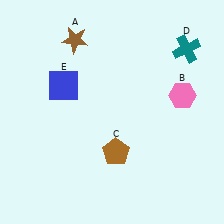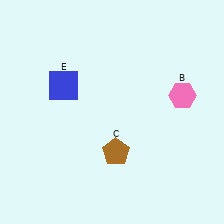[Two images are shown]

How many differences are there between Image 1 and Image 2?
There are 2 differences between the two images.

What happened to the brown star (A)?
The brown star (A) was removed in Image 2. It was in the top-left area of Image 1.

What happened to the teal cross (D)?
The teal cross (D) was removed in Image 2. It was in the top-right area of Image 1.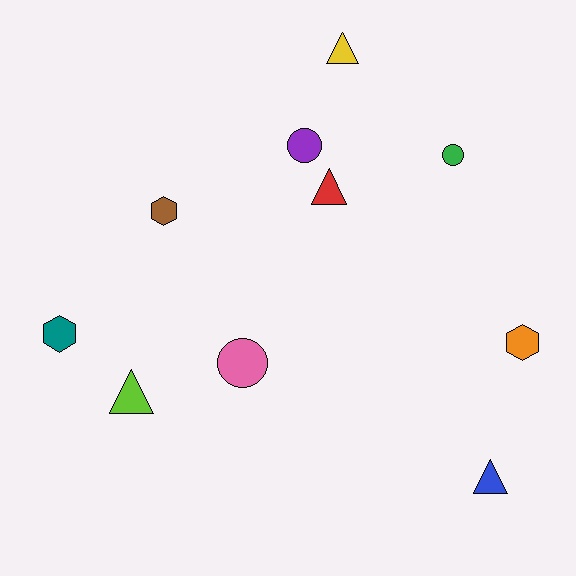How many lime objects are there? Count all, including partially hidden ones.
There is 1 lime object.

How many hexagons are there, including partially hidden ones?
There are 3 hexagons.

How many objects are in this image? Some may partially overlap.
There are 10 objects.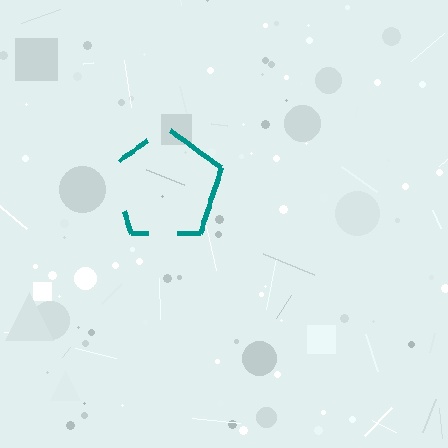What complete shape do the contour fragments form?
The contour fragments form a pentagon.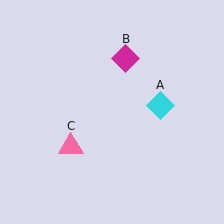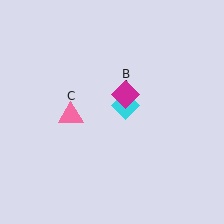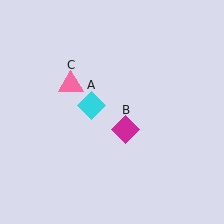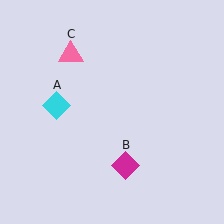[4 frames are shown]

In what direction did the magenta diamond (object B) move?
The magenta diamond (object B) moved down.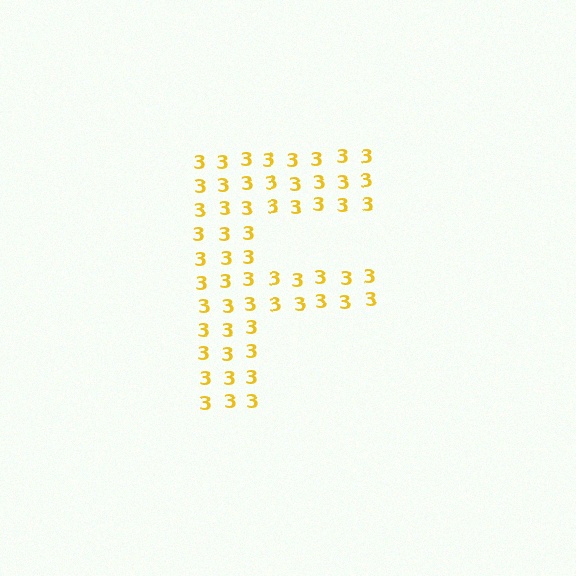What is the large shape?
The large shape is the letter F.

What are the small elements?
The small elements are digit 3's.